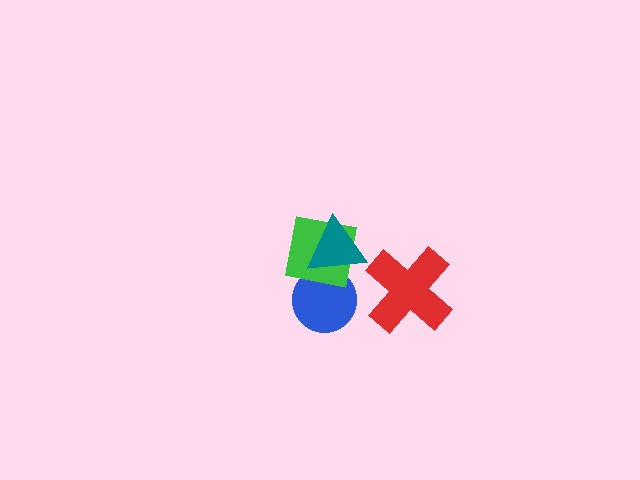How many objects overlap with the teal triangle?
2 objects overlap with the teal triangle.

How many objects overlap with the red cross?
0 objects overlap with the red cross.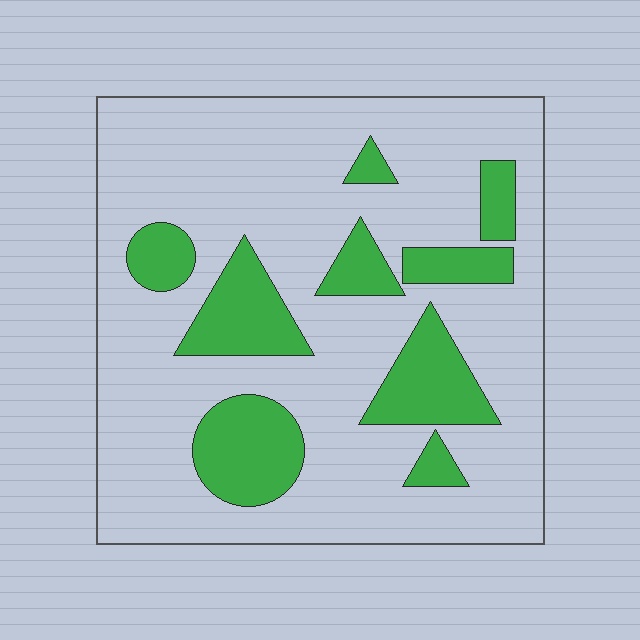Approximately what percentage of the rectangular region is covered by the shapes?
Approximately 25%.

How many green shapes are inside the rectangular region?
9.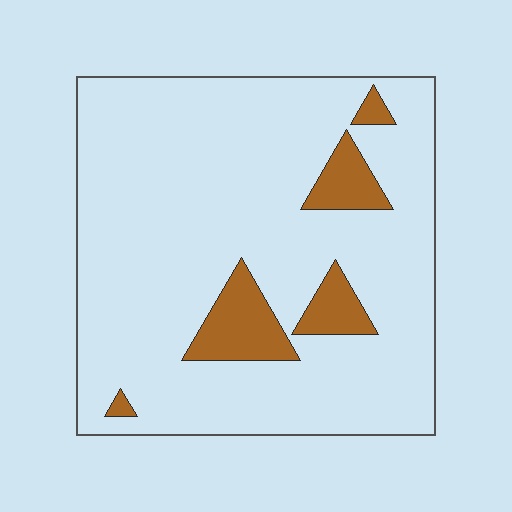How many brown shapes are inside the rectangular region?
5.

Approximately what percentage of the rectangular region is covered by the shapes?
Approximately 10%.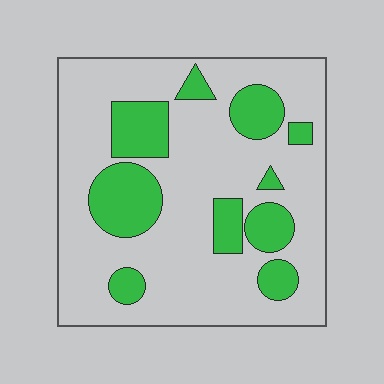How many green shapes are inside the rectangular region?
10.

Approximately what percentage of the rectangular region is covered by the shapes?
Approximately 25%.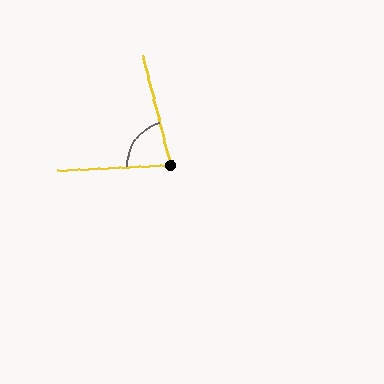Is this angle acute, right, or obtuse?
It is acute.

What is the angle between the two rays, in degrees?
Approximately 79 degrees.